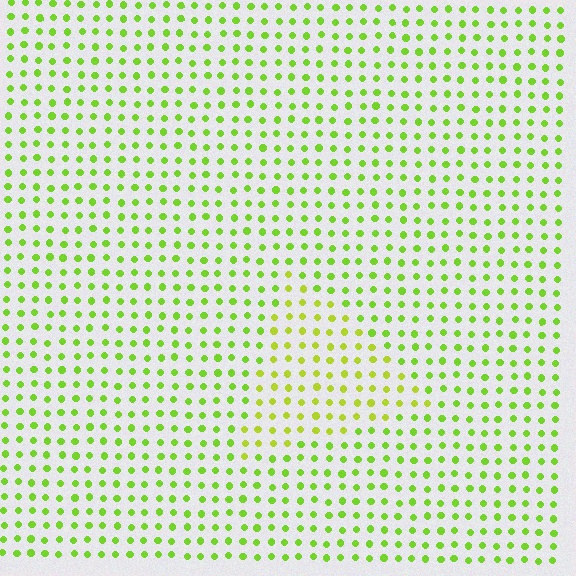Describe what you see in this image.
The image is filled with small lime elements in a uniform arrangement. A triangle-shaped region is visible where the elements are tinted to a slightly different hue, forming a subtle color boundary.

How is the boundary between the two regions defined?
The boundary is defined purely by a slight shift in hue (about 21 degrees). Spacing, size, and orientation are identical on both sides.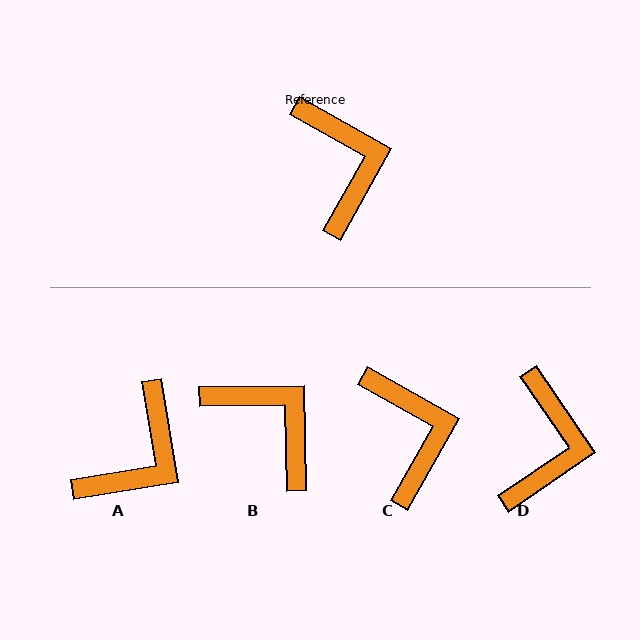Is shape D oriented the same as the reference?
No, it is off by about 26 degrees.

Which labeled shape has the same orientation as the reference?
C.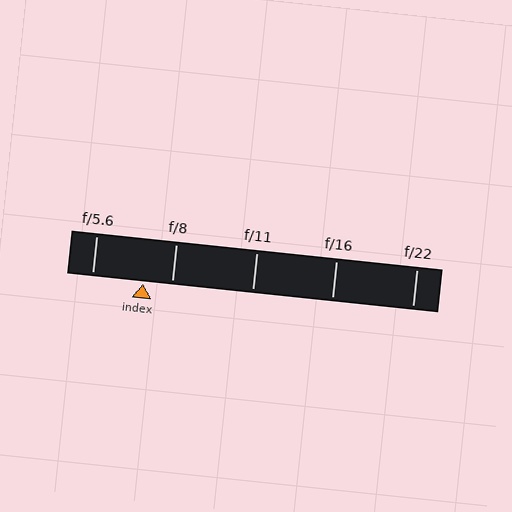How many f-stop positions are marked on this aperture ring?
There are 5 f-stop positions marked.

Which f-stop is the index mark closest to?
The index mark is closest to f/8.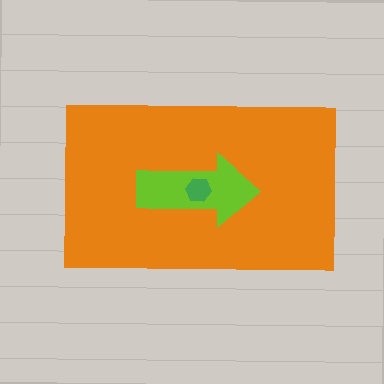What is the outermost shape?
The orange rectangle.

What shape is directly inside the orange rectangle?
The lime arrow.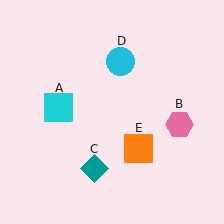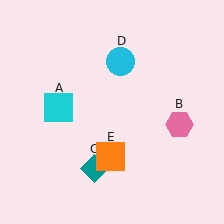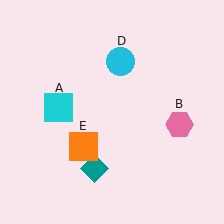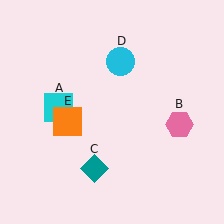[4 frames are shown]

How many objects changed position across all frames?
1 object changed position: orange square (object E).